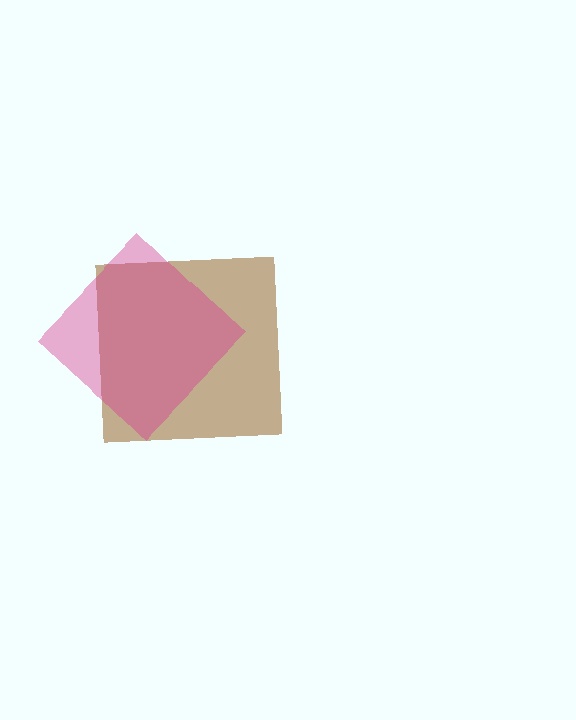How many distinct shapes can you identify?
There are 2 distinct shapes: a brown square, a magenta diamond.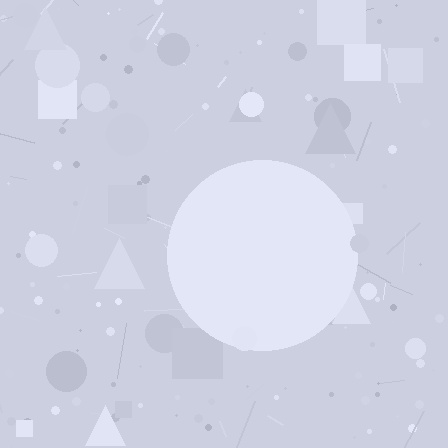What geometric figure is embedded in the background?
A circle is embedded in the background.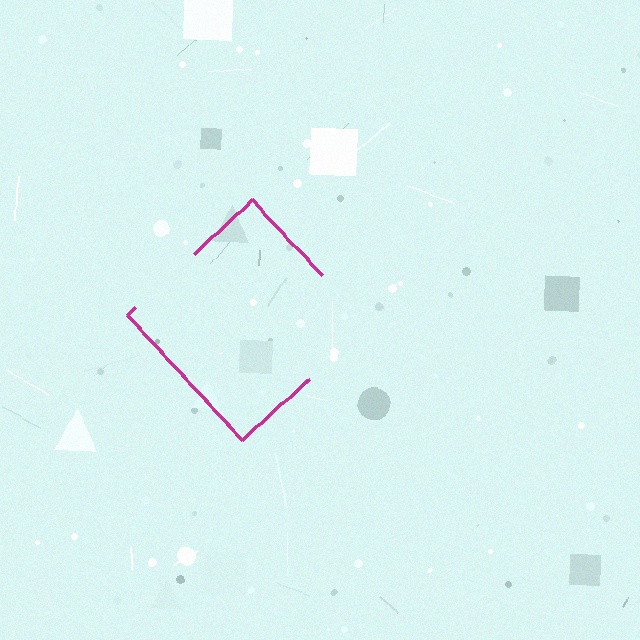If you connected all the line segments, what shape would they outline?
They would outline a diamond.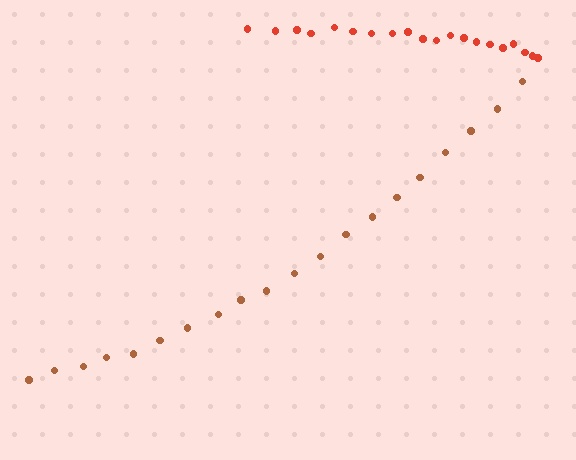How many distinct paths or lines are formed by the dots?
There are 2 distinct paths.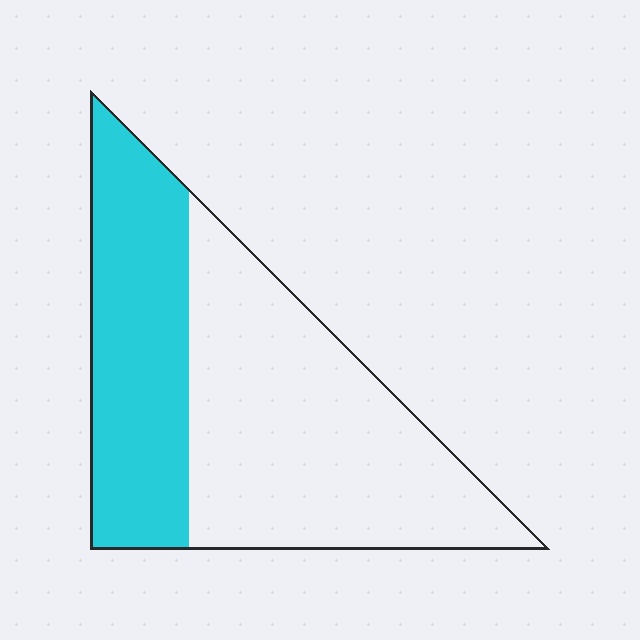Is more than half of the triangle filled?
No.